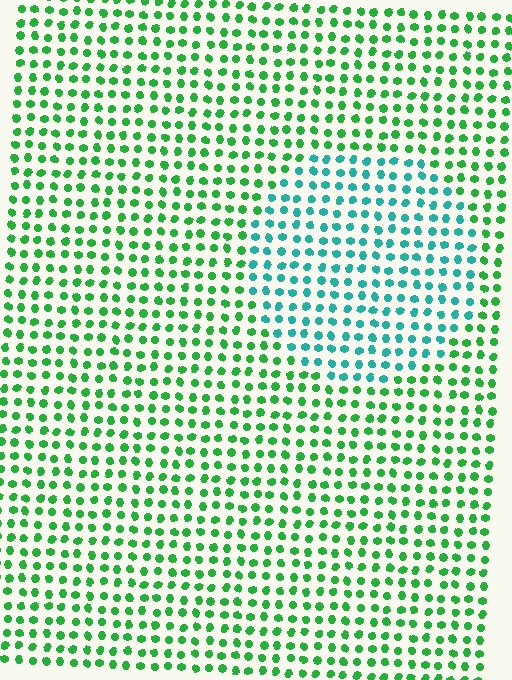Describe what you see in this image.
The image is filled with small green elements in a uniform arrangement. A circle-shaped region is visible where the elements are tinted to a slightly different hue, forming a subtle color boundary.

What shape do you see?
I see a circle.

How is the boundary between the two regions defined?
The boundary is defined purely by a slight shift in hue (about 44 degrees). Spacing, size, and orientation are identical on both sides.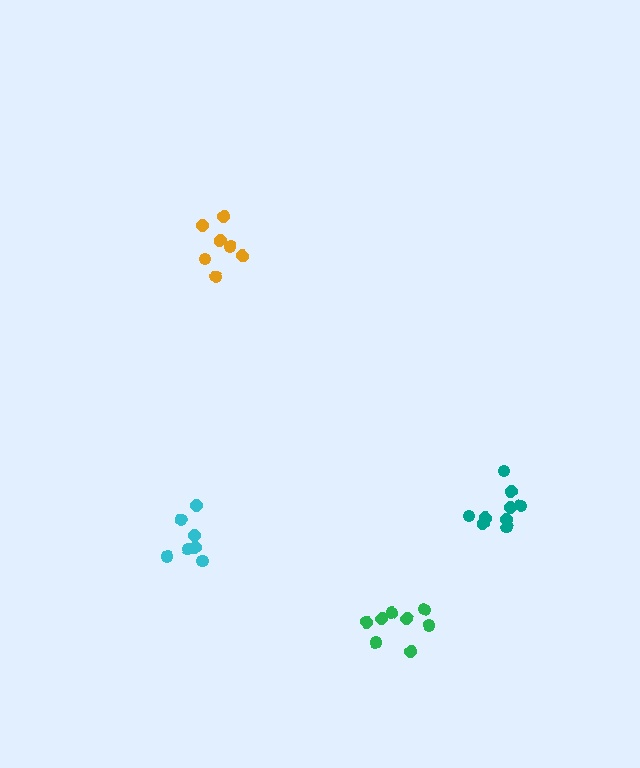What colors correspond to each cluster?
The clusters are colored: teal, green, orange, cyan.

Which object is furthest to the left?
The cyan cluster is leftmost.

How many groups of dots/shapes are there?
There are 4 groups.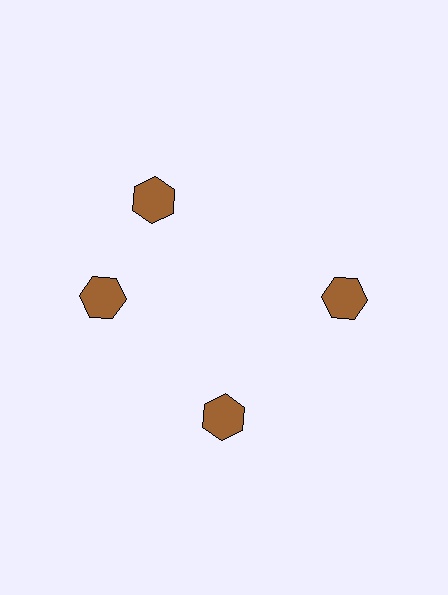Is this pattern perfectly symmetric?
No. The 4 brown hexagons are arranged in a ring, but one element near the 12 o'clock position is rotated out of alignment along the ring, breaking the 4-fold rotational symmetry.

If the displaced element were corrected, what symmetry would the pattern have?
It would have 4-fold rotational symmetry — the pattern would map onto itself every 90 degrees.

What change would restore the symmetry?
The symmetry would be restored by rotating it back into even spacing with its neighbors so that all 4 hexagons sit at equal angles and equal distance from the center.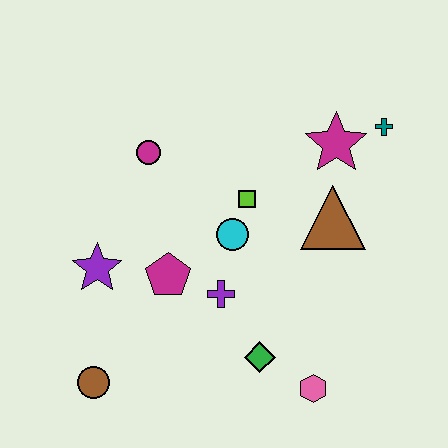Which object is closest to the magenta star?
The teal cross is closest to the magenta star.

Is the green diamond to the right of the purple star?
Yes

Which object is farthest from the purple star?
The teal cross is farthest from the purple star.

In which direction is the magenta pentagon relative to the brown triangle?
The magenta pentagon is to the left of the brown triangle.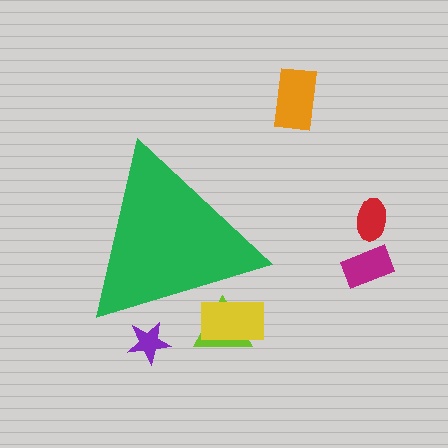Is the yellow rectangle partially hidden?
Yes, the yellow rectangle is partially hidden behind the green triangle.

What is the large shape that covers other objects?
A green triangle.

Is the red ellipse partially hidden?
No, the red ellipse is fully visible.